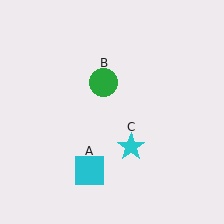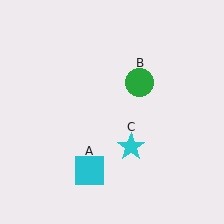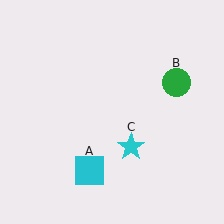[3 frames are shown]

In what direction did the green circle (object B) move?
The green circle (object B) moved right.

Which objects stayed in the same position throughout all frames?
Cyan square (object A) and cyan star (object C) remained stationary.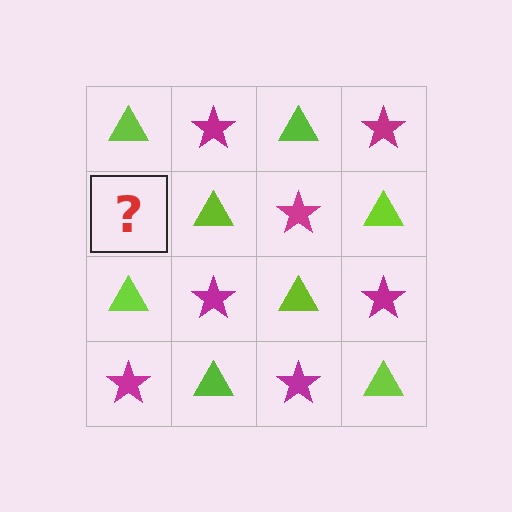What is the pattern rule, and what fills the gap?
The rule is that it alternates lime triangle and magenta star in a checkerboard pattern. The gap should be filled with a magenta star.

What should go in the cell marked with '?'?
The missing cell should contain a magenta star.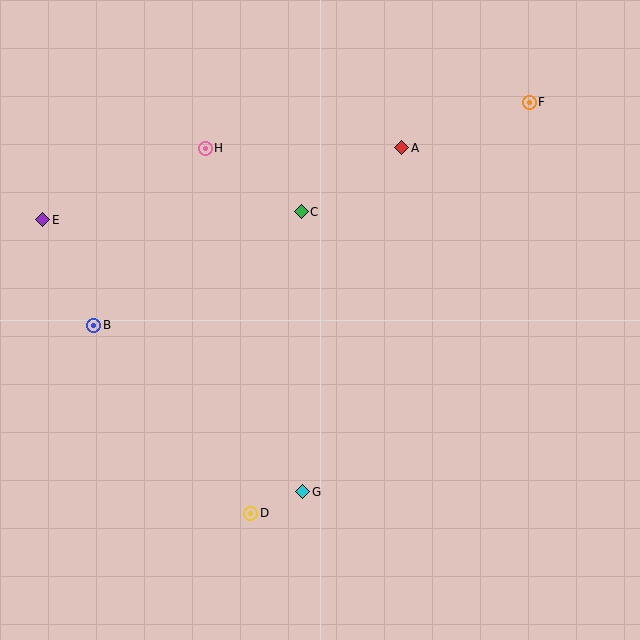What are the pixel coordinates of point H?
Point H is at (205, 148).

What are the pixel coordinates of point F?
Point F is at (529, 102).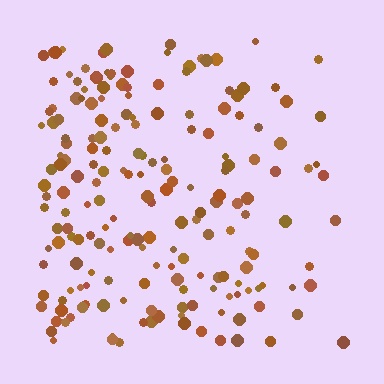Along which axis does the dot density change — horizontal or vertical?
Horizontal.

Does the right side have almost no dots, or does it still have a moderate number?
Still a moderate number, just noticeably fewer than the left.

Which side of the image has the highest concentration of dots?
The left.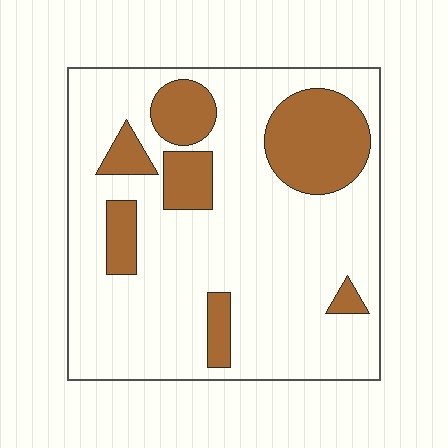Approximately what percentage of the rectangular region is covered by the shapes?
Approximately 25%.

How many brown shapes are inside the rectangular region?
7.